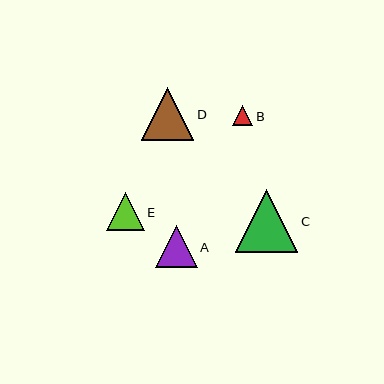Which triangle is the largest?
Triangle C is the largest with a size of approximately 62 pixels.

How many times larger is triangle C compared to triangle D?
Triangle C is approximately 1.2 times the size of triangle D.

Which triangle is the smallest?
Triangle B is the smallest with a size of approximately 20 pixels.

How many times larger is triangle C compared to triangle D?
Triangle C is approximately 1.2 times the size of triangle D.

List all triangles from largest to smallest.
From largest to smallest: C, D, A, E, B.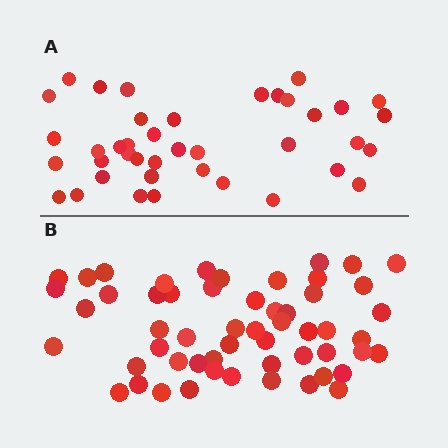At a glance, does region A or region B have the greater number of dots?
Region B (the bottom region) has more dots.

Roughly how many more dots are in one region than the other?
Region B has approximately 15 more dots than region A.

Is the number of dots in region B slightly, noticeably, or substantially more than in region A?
Region B has noticeably more, but not dramatically so. The ratio is roughly 1.4 to 1.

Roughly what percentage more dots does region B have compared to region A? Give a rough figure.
About 40% more.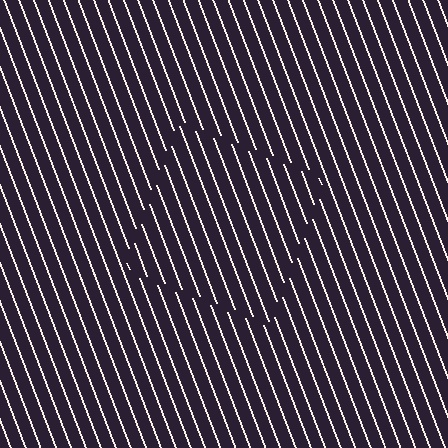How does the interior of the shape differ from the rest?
The interior of the shape contains the same grating, shifted by half a period — the contour is defined by the phase discontinuity where line-ends from the inner and outer gratings abut.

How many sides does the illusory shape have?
4 sides — the line-ends trace a square.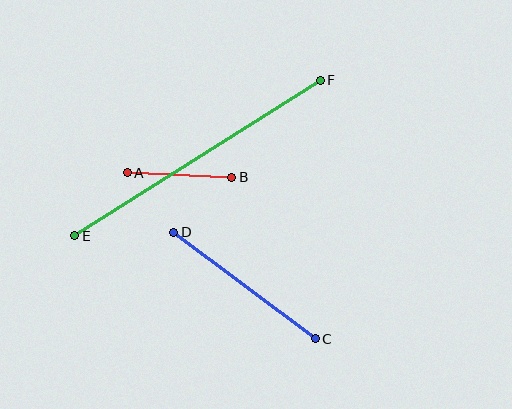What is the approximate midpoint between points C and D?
The midpoint is at approximately (244, 285) pixels.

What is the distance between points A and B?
The distance is approximately 105 pixels.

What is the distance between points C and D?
The distance is approximately 177 pixels.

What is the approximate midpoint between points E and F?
The midpoint is at approximately (197, 158) pixels.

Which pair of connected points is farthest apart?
Points E and F are farthest apart.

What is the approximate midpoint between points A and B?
The midpoint is at approximately (180, 175) pixels.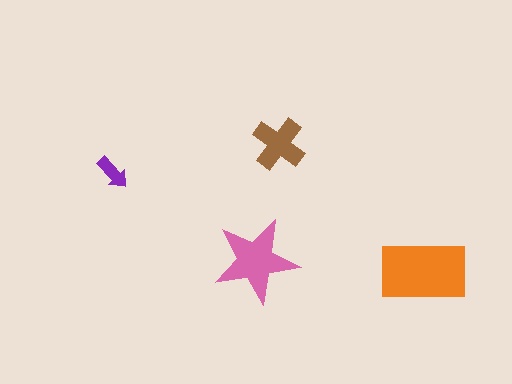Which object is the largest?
The orange rectangle.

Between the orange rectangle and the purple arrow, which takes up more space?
The orange rectangle.